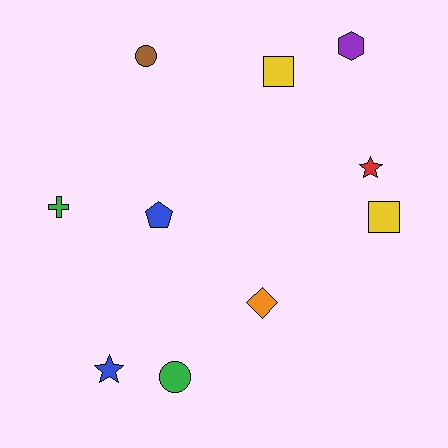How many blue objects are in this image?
There are 2 blue objects.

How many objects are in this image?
There are 10 objects.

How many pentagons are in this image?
There is 1 pentagon.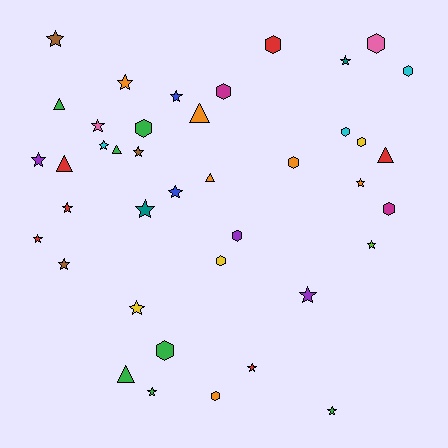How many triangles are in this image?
There are 7 triangles.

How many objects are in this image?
There are 40 objects.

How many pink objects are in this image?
There are 2 pink objects.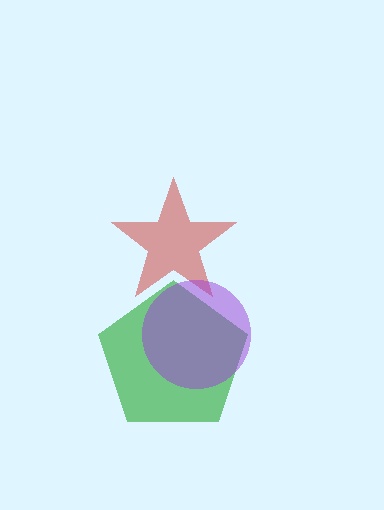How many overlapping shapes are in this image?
There are 3 overlapping shapes in the image.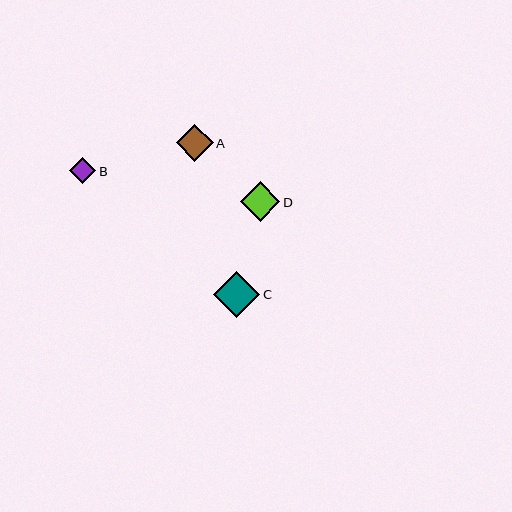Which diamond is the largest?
Diamond C is the largest with a size of approximately 46 pixels.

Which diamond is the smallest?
Diamond B is the smallest with a size of approximately 26 pixels.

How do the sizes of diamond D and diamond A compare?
Diamond D and diamond A are approximately the same size.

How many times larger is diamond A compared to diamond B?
Diamond A is approximately 1.4 times the size of diamond B.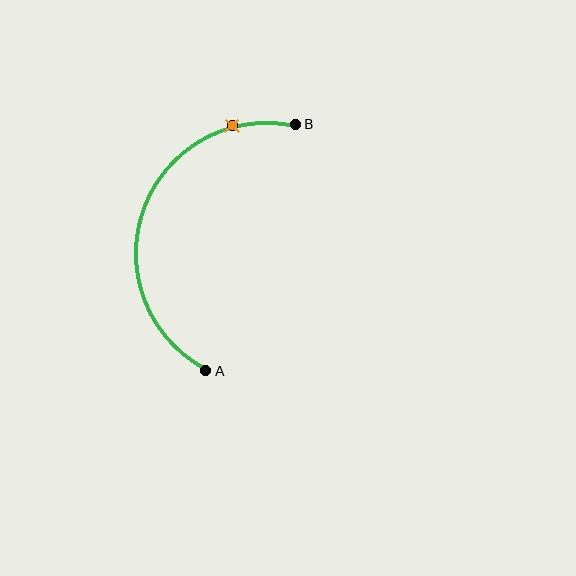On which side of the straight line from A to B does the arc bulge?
The arc bulges to the left of the straight line connecting A and B.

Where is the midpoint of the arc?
The arc midpoint is the point on the curve farthest from the straight line joining A and B. It sits to the left of that line.